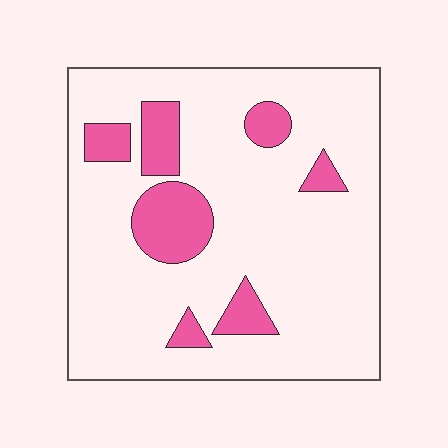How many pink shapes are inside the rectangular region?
7.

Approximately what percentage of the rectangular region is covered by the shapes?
Approximately 15%.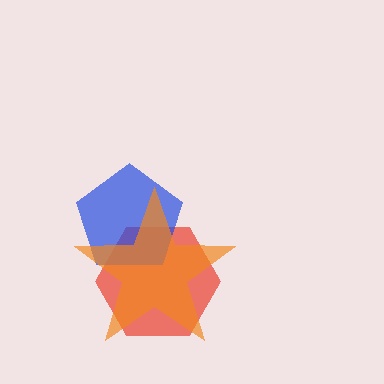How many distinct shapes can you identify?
There are 3 distinct shapes: a red hexagon, a blue pentagon, an orange star.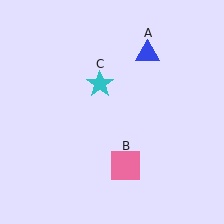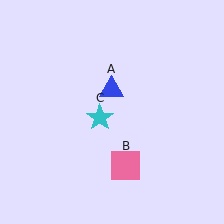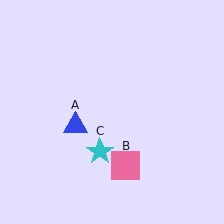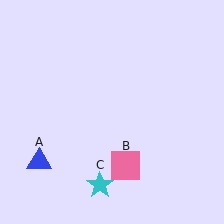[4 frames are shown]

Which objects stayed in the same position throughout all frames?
Pink square (object B) remained stationary.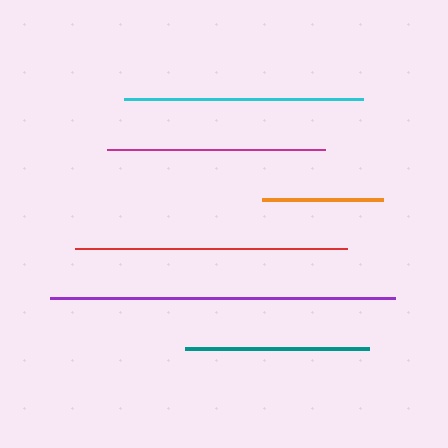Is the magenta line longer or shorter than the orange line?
The magenta line is longer than the orange line.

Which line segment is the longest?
The purple line is the longest at approximately 345 pixels.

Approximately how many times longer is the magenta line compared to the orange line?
The magenta line is approximately 1.8 times the length of the orange line.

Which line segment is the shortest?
The orange line is the shortest at approximately 121 pixels.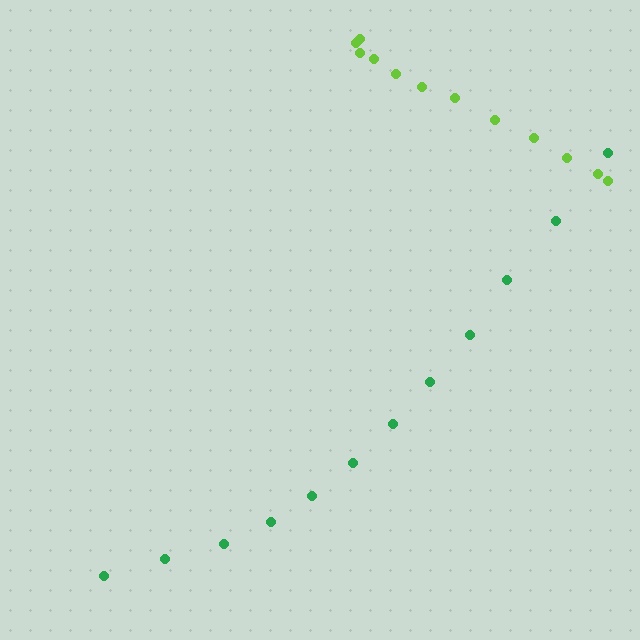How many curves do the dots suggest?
There are 2 distinct paths.